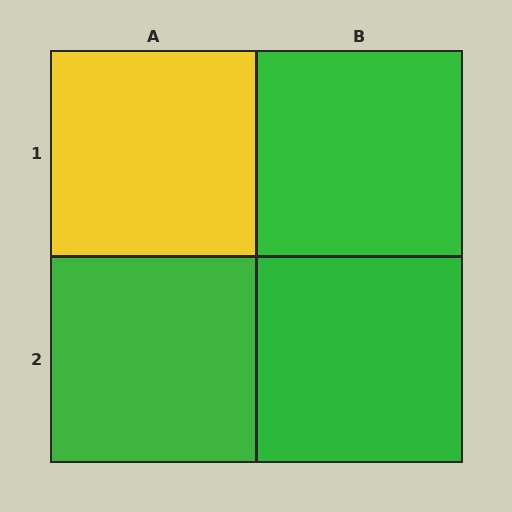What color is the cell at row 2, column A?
Green.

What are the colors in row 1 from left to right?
Yellow, green.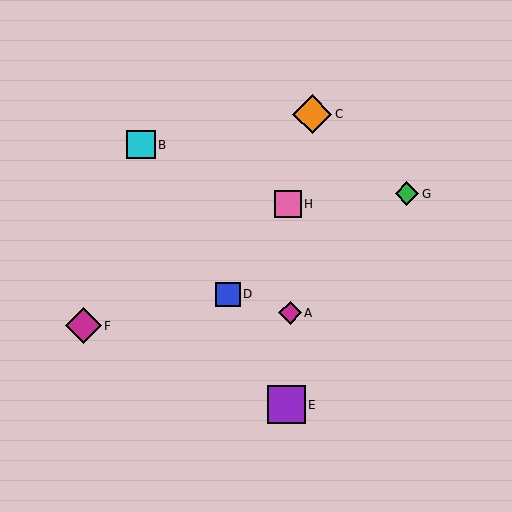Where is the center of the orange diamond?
The center of the orange diamond is at (312, 114).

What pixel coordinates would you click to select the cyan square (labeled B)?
Click at (141, 145) to select the cyan square B.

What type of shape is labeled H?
Shape H is a pink square.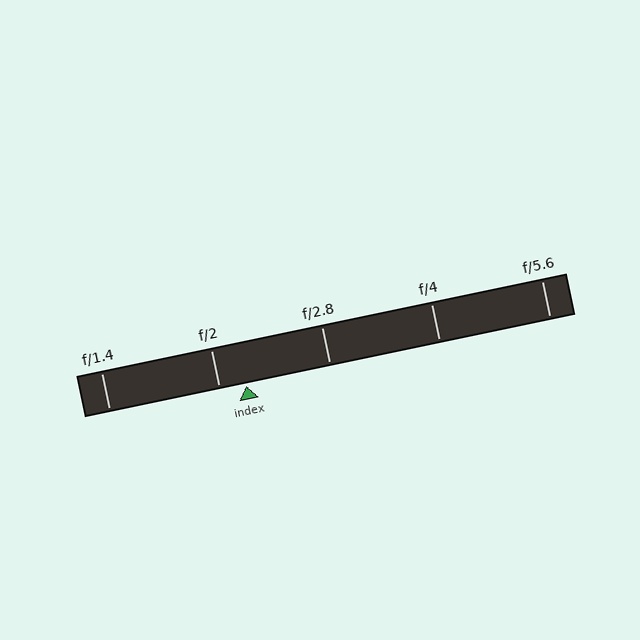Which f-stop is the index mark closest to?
The index mark is closest to f/2.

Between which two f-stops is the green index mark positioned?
The index mark is between f/2 and f/2.8.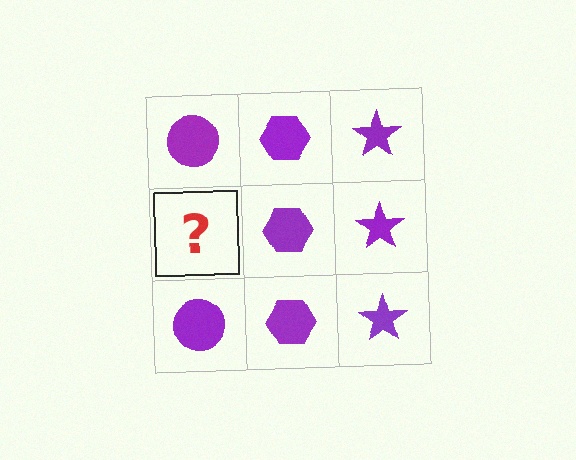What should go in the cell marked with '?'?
The missing cell should contain a purple circle.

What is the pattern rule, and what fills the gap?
The rule is that each column has a consistent shape. The gap should be filled with a purple circle.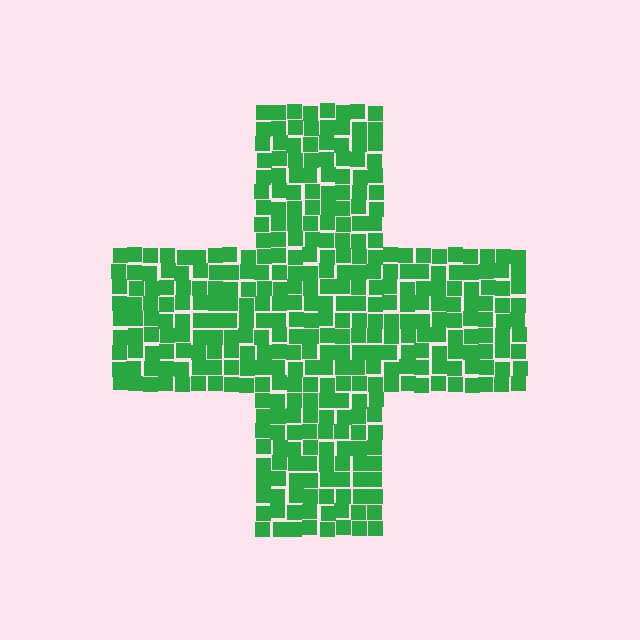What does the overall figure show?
The overall figure shows a cross.